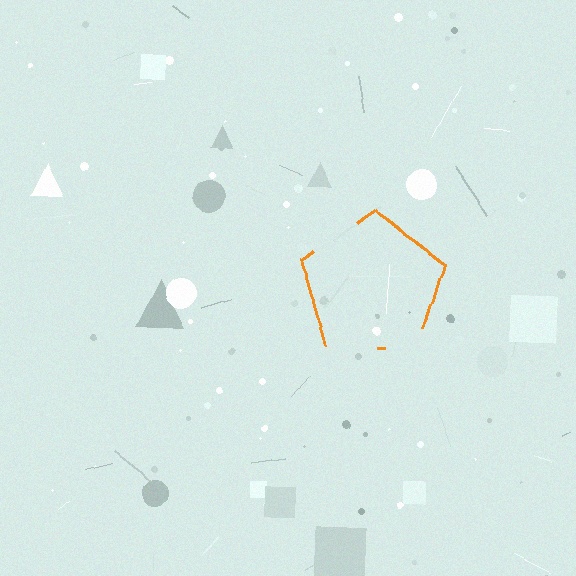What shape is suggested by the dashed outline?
The dashed outline suggests a pentagon.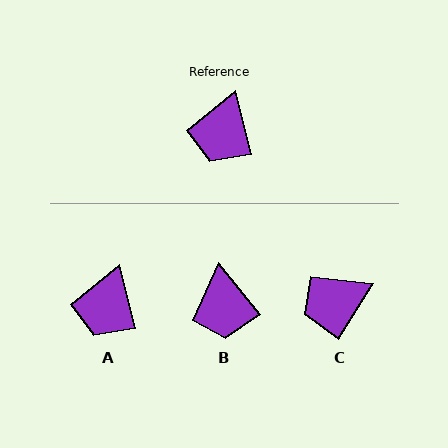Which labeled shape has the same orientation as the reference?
A.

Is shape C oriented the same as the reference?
No, it is off by about 46 degrees.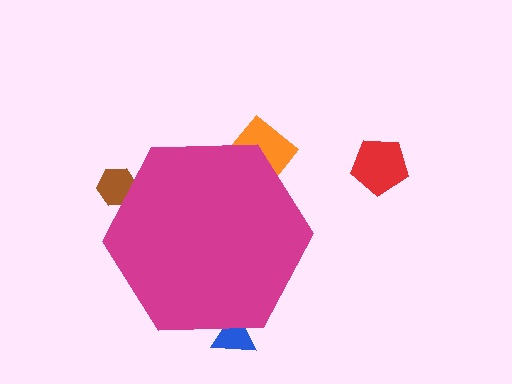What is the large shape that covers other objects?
A magenta hexagon.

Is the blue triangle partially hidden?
Yes, the blue triangle is partially hidden behind the magenta hexagon.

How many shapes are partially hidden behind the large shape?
3 shapes are partially hidden.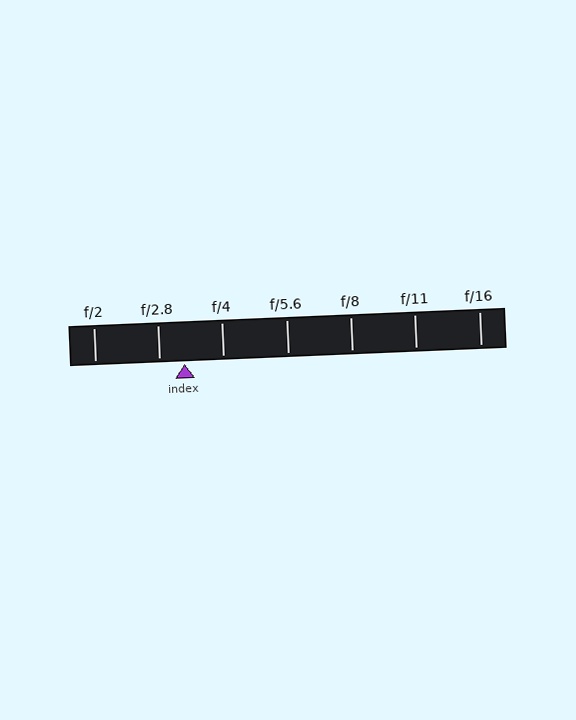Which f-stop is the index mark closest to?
The index mark is closest to f/2.8.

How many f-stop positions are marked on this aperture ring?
There are 7 f-stop positions marked.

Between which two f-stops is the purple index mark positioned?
The index mark is between f/2.8 and f/4.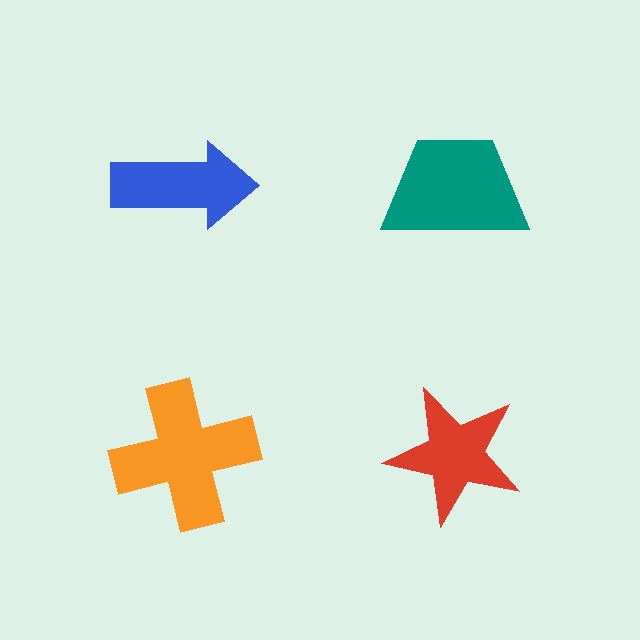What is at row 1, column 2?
A teal trapezoid.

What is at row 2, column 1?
An orange cross.